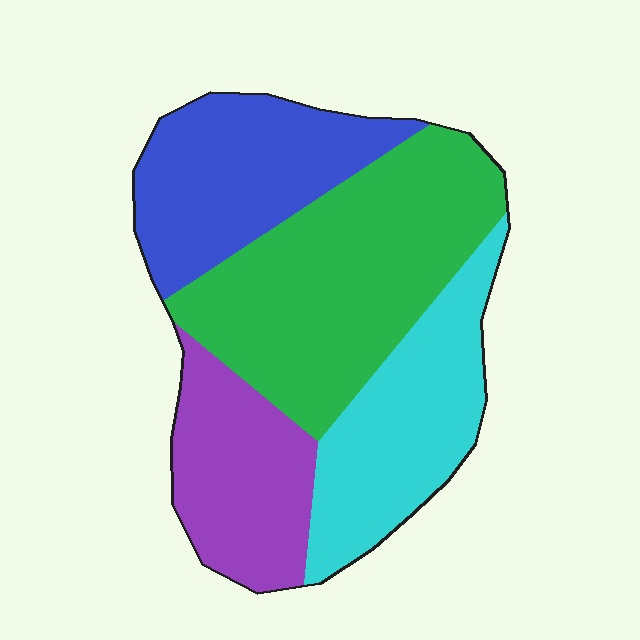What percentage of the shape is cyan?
Cyan takes up between a sixth and a third of the shape.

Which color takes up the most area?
Green, at roughly 35%.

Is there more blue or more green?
Green.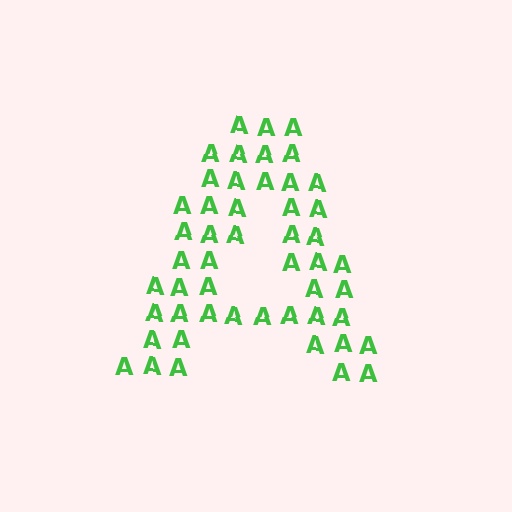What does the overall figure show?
The overall figure shows the letter A.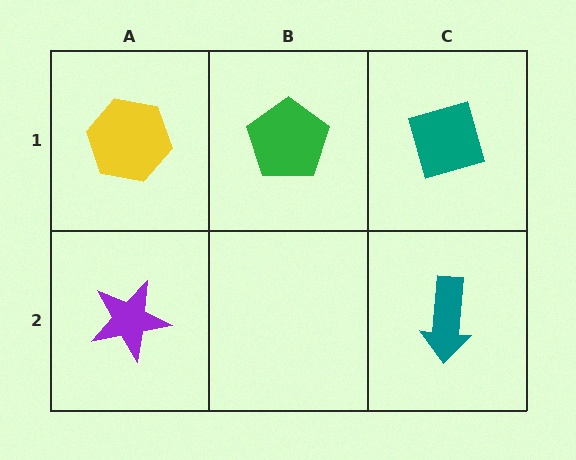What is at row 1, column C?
A teal diamond.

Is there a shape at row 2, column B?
No, that cell is empty.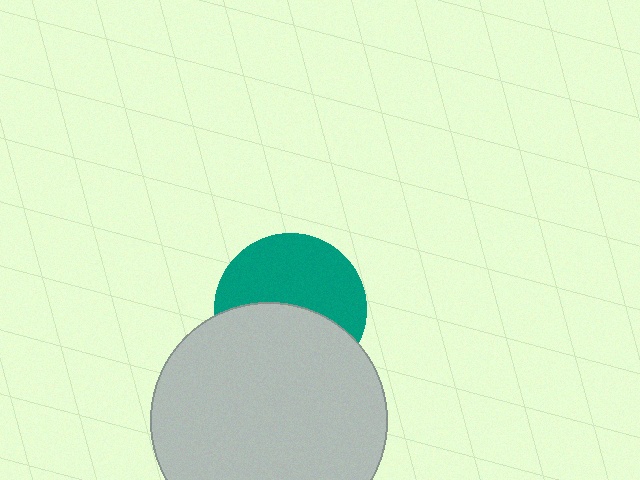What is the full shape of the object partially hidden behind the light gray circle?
The partially hidden object is a teal circle.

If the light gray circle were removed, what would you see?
You would see the complete teal circle.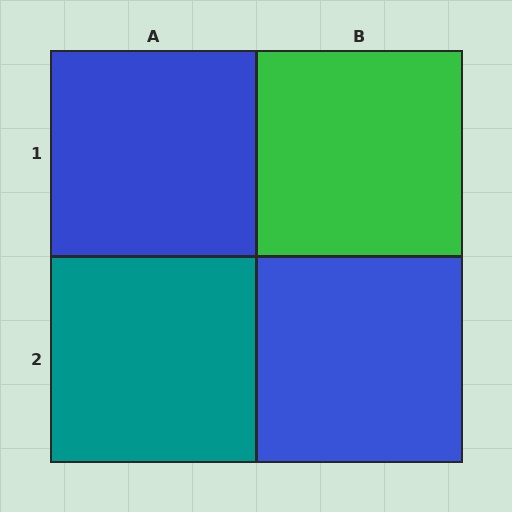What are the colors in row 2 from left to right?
Teal, blue.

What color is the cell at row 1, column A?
Blue.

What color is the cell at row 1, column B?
Green.